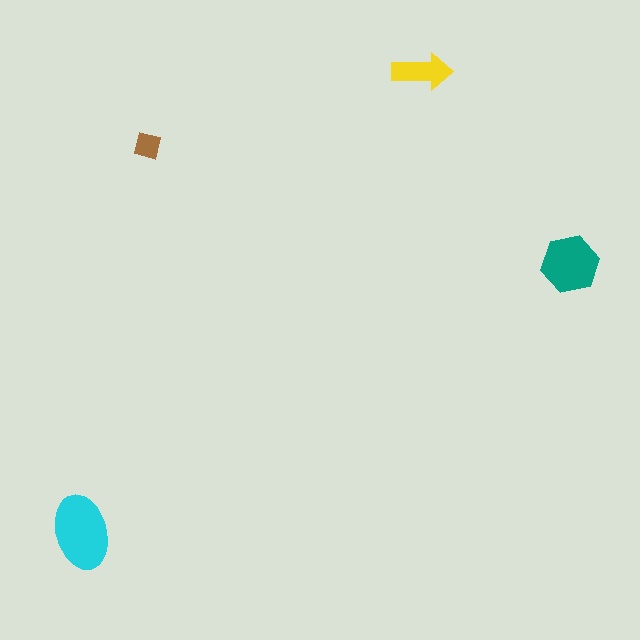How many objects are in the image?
There are 4 objects in the image.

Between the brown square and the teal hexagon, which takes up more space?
The teal hexagon.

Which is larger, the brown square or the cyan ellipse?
The cyan ellipse.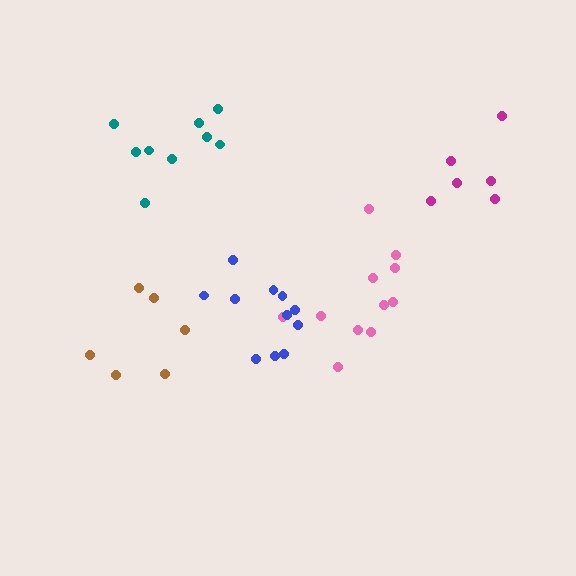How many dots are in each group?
Group 1: 11 dots, Group 2: 6 dots, Group 3: 9 dots, Group 4: 11 dots, Group 5: 6 dots (43 total).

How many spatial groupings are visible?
There are 5 spatial groupings.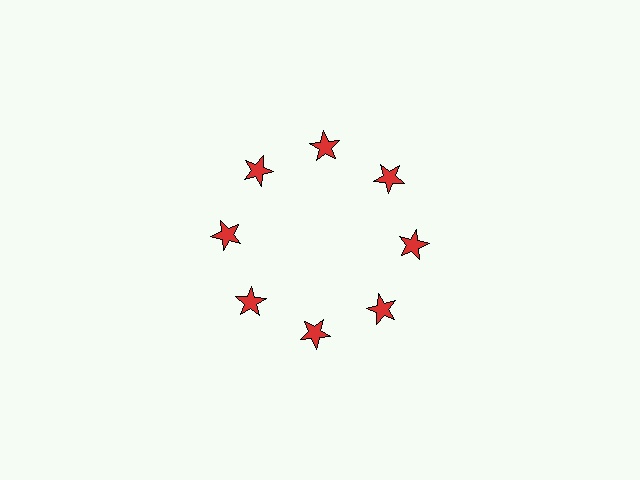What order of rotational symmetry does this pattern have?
This pattern has 8-fold rotational symmetry.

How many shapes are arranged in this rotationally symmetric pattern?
There are 8 shapes, arranged in 8 groups of 1.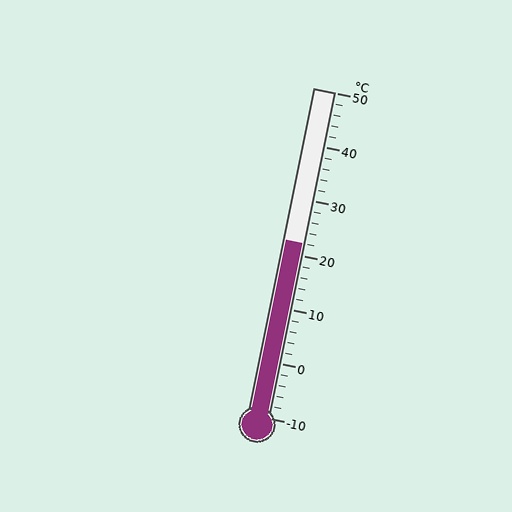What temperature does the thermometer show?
The thermometer shows approximately 22°C.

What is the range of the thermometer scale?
The thermometer scale ranges from -10°C to 50°C.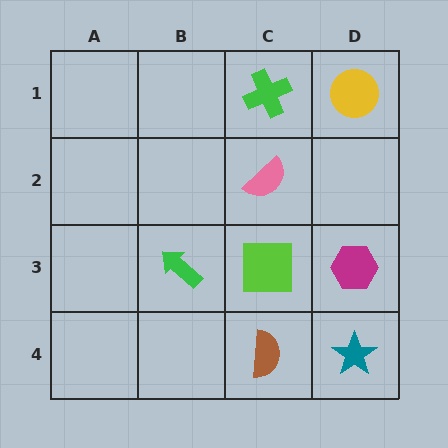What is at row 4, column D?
A teal star.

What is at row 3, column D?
A magenta hexagon.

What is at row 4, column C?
A brown semicircle.